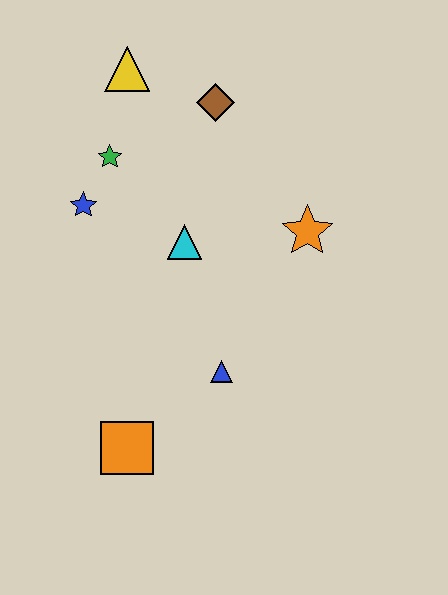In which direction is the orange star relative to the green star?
The orange star is to the right of the green star.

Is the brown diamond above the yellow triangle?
No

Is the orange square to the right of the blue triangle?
No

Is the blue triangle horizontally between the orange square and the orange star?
Yes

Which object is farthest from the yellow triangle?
The orange square is farthest from the yellow triangle.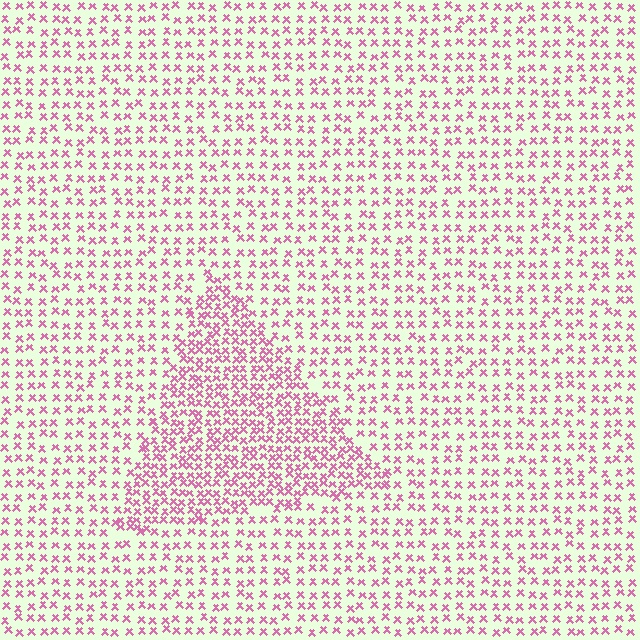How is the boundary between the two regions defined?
The boundary is defined by a change in element density (approximately 1.9x ratio). All elements are the same color, size, and shape.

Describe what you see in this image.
The image contains small pink elements arranged at two different densities. A triangle-shaped region is visible where the elements are more densely packed than the surrounding area.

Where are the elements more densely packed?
The elements are more densely packed inside the triangle boundary.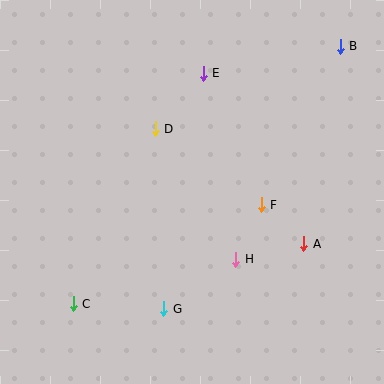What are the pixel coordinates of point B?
Point B is at (340, 47).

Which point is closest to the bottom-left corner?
Point C is closest to the bottom-left corner.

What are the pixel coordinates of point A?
Point A is at (304, 244).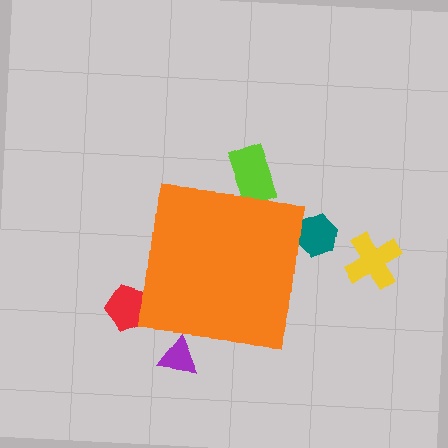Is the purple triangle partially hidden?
Yes, the purple triangle is partially hidden behind the orange square.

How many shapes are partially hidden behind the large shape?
4 shapes are partially hidden.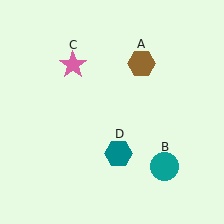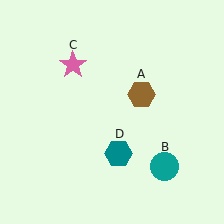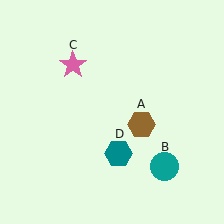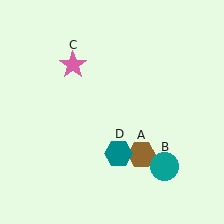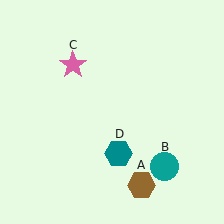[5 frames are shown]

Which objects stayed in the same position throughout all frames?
Teal circle (object B) and pink star (object C) and teal hexagon (object D) remained stationary.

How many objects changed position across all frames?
1 object changed position: brown hexagon (object A).